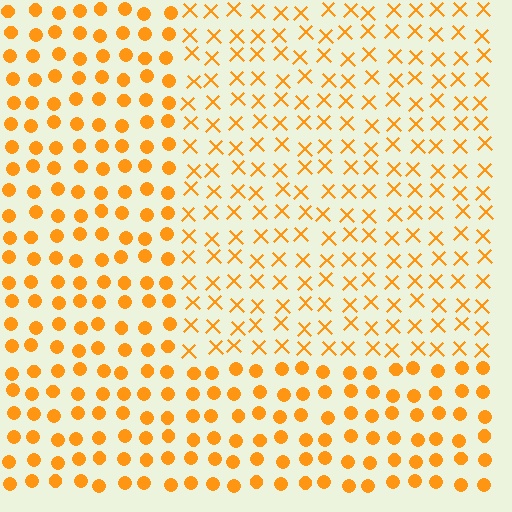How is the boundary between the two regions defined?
The boundary is defined by a change in element shape: X marks inside vs. circles outside. All elements share the same color and spacing.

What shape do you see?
I see a rectangle.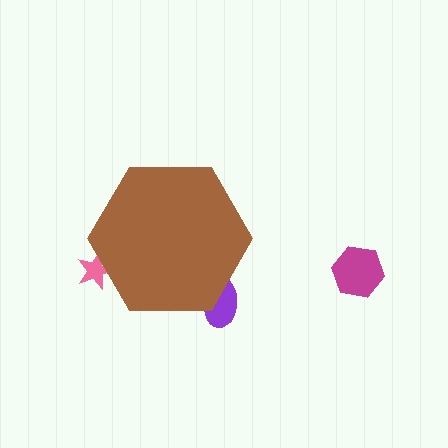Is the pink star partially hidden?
Yes, the pink star is partially hidden behind the brown hexagon.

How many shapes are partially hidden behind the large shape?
2 shapes are partially hidden.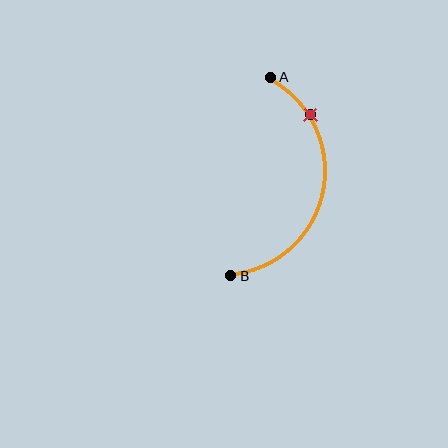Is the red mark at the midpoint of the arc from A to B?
No. The red mark lies on the arc but is closer to endpoint A. The arc midpoint would be at the point on the curve equidistant along the arc from both A and B.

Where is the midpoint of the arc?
The arc midpoint is the point on the curve farthest from the straight line joining A and B. It sits to the right of that line.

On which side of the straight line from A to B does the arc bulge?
The arc bulges to the right of the straight line connecting A and B.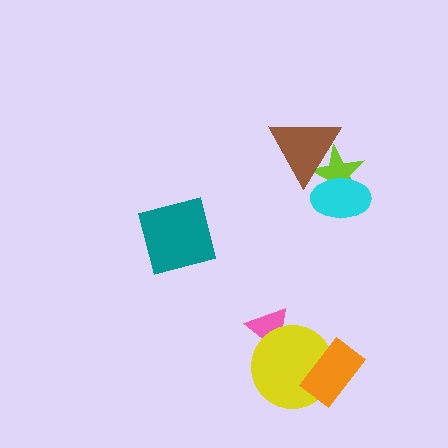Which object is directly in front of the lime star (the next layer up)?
The brown triangle is directly in front of the lime star.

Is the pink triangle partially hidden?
Yes, it is partially covered by another shape.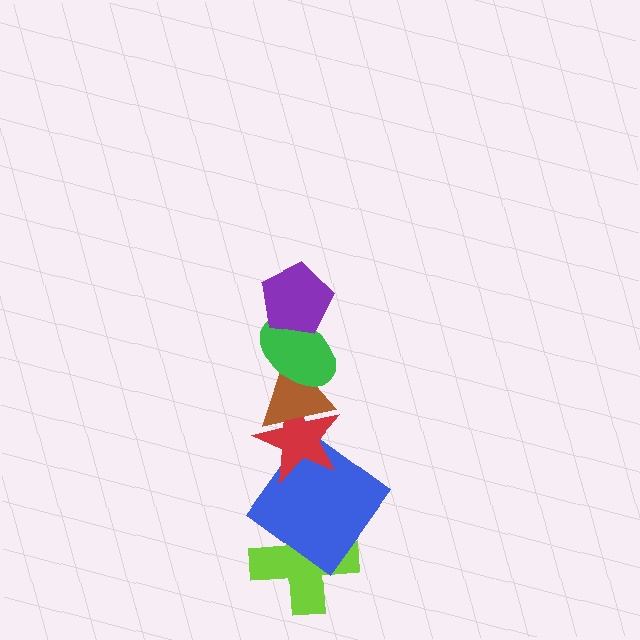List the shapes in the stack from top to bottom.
From top to bottom: the purple pentagon, the green ellipse, the brown triangle, the red star, the blue diamond, the lime cross.